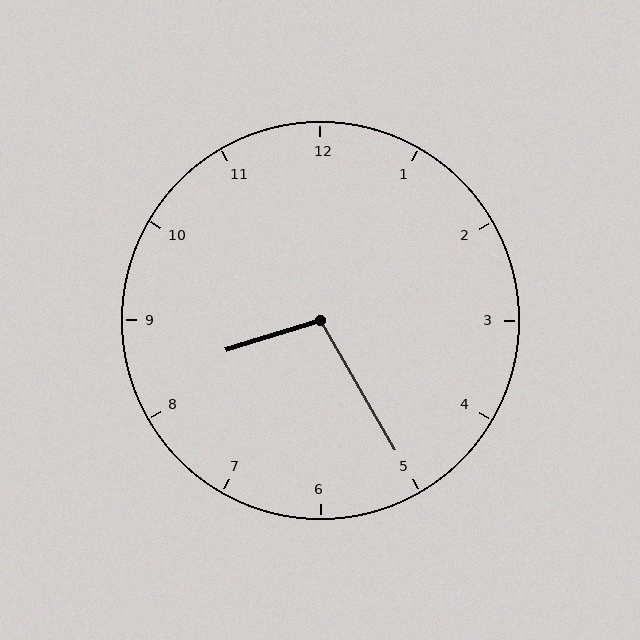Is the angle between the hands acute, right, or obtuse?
It is obtuse.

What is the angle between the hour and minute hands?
Approximately 102 degrees.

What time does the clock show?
8:25.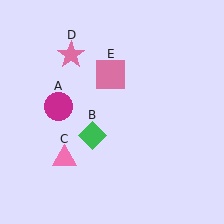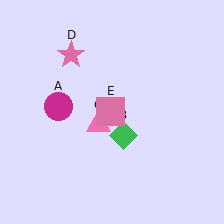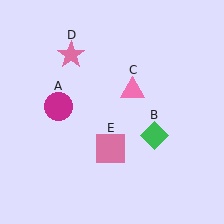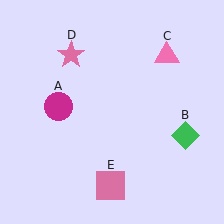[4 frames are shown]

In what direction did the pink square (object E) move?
The pink square (object E) moved down.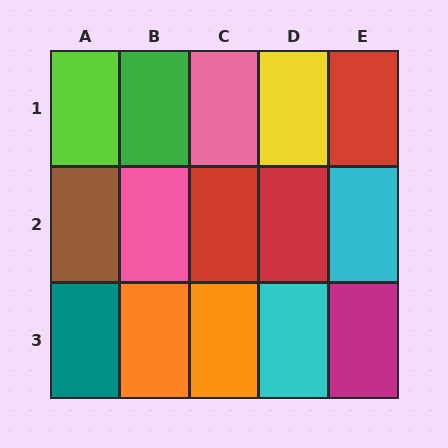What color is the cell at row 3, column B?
Orange.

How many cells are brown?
1 cell is brown.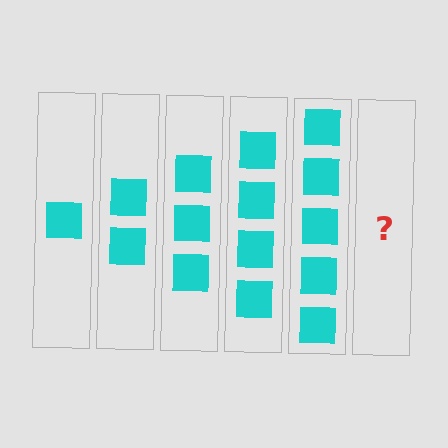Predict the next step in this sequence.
The next step is 6 squares.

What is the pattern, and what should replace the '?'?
The pattern is that each step adds one more square. The '?' should be 6 squares.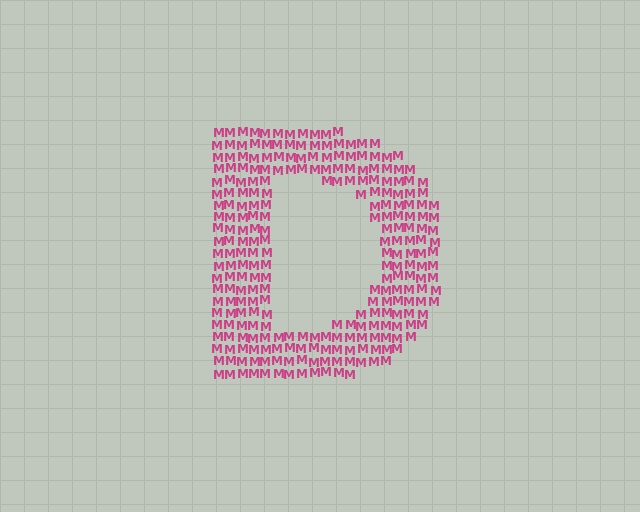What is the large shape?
The large shape is the letter D.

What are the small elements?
The small elements are letter M's.